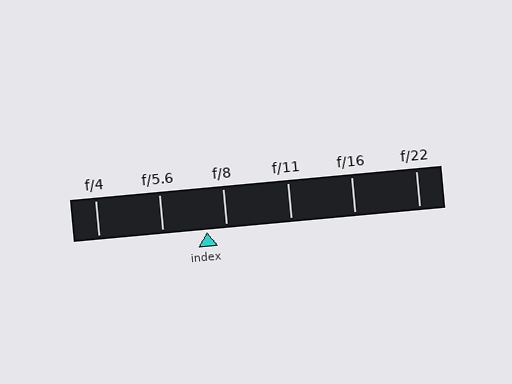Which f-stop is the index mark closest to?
The index mark is closest to f/8.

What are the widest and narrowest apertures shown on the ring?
The widest aperture shown is f/4 and the narrowest is f/22.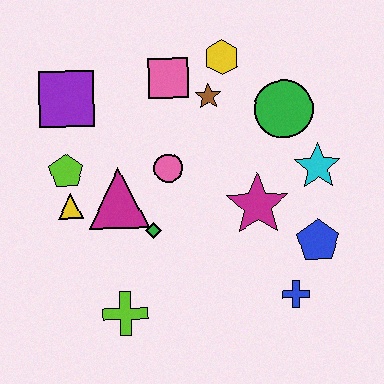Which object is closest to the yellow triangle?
The lime pentagon is closest to the yellow triangle.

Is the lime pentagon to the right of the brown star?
No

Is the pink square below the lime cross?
No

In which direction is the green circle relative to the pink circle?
The green circle is to the right of the pink circle.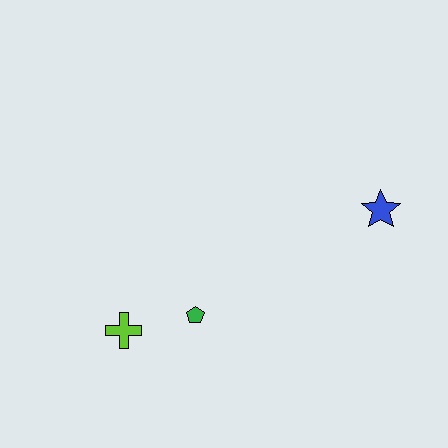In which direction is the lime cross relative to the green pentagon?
The lime cross is to the left of the green pentagon.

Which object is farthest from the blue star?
The lime cross is farthest from the blue star.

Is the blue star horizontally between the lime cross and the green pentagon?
No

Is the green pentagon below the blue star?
Yes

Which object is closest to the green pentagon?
The lime cross is closest to the green pentagon.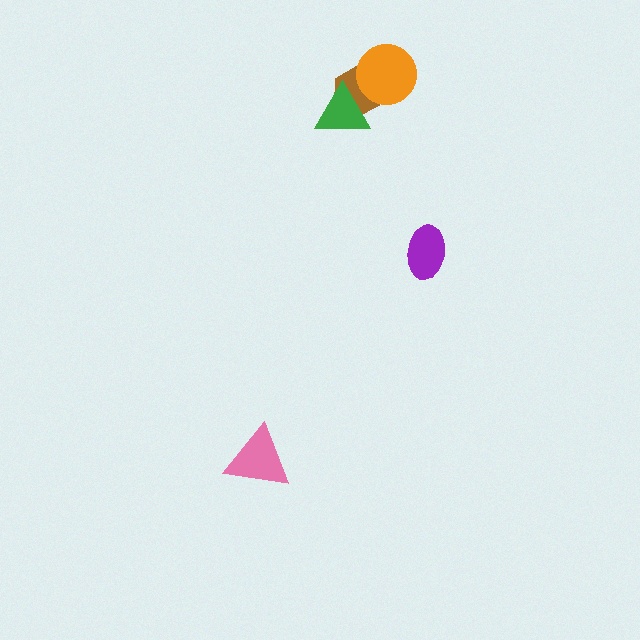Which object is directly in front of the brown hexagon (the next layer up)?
The green triangle is directly in front of the brown hexagon.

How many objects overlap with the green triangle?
1 object overlaps with the green triangle.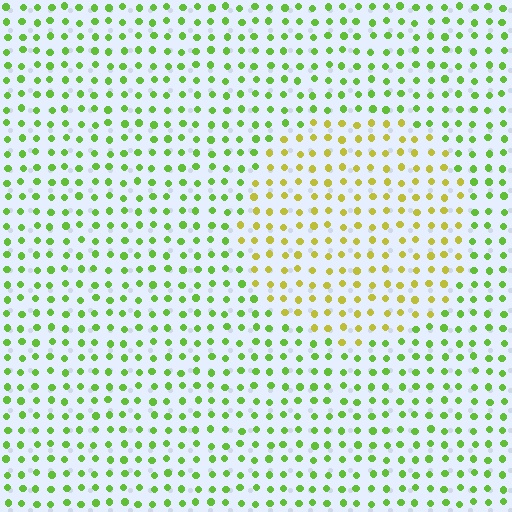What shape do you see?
I see a circle.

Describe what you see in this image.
The image is filled with small lime elements in a uniform arrangement. A circle-shaped region is visible where the elements are tinted to a slightly different hue, forming a subtle color boundary.